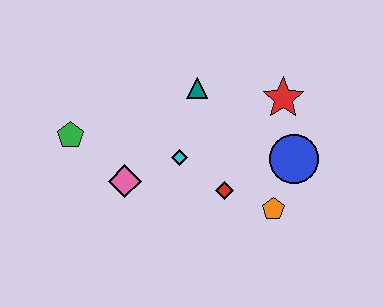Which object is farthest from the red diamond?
The green pentagon is farthest from the red diamond.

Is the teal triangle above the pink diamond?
Yes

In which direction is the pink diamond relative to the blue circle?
The pink diamond is to the left of the blue circle.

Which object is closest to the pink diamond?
The cyan diamond is closest to the pink diamond.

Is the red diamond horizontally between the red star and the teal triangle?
Yes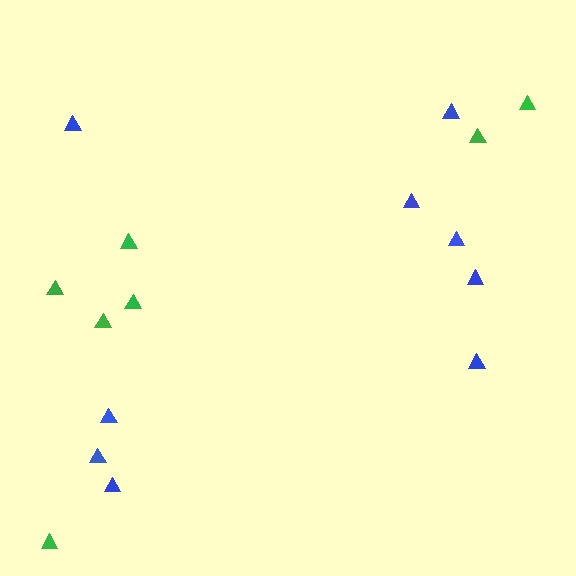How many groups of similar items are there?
There are 2 groups: one group of green triangles (7) and one group of blue triangles (9).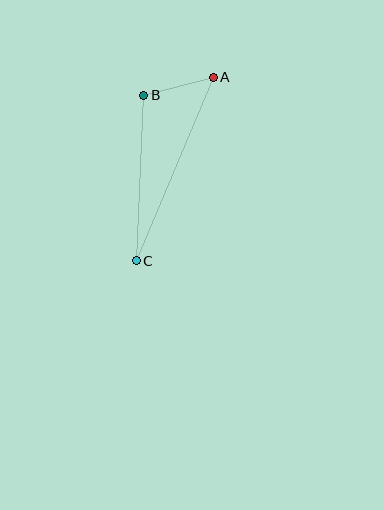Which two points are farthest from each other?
Points A and C are farthest from each other.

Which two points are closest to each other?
Points A and B are closest to each other.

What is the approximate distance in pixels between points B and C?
The distance between B and C is approximately 166 pixels.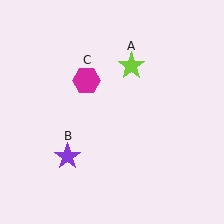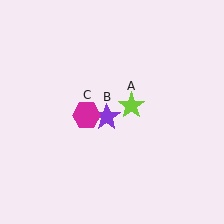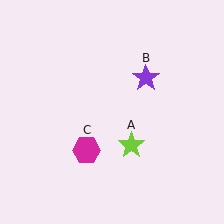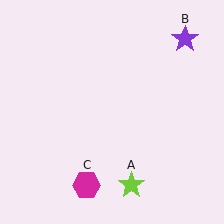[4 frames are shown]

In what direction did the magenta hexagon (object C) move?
The magenta hexagon (object C) moved down.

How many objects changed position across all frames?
3 objects changed position: lime star (object A), purple star (object B), magenta hexagon (object C).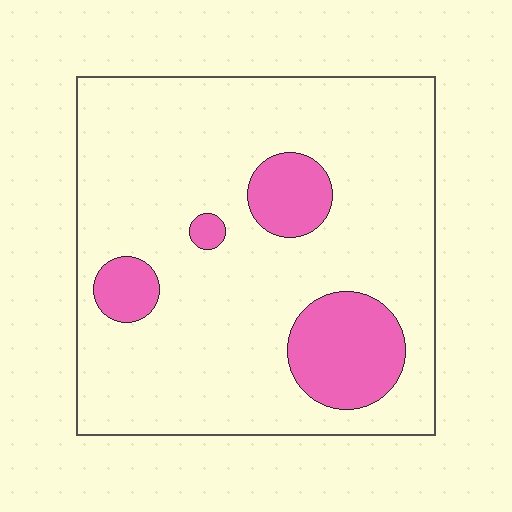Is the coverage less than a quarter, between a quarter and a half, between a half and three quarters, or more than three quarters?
Less than a quarter.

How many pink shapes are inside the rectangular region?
4.